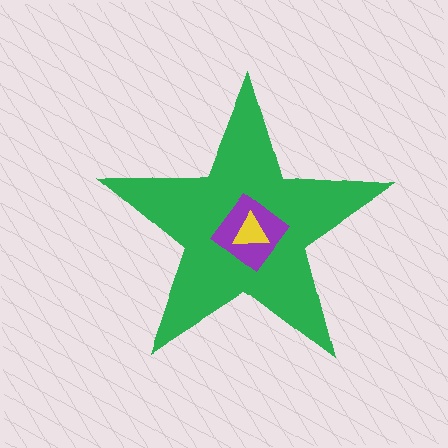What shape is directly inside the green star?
The purple diamond.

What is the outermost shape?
The green star.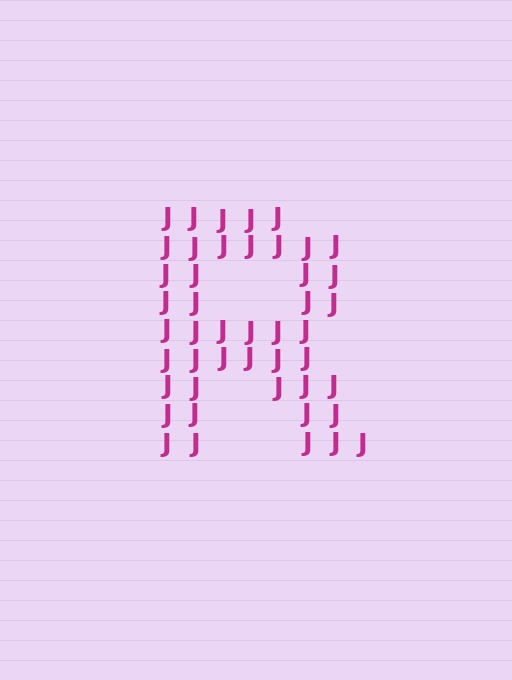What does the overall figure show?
The overall figure shows the letter R.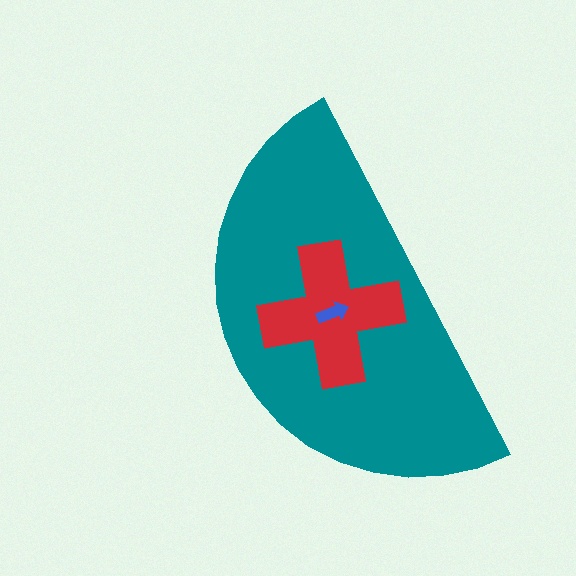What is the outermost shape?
The teal semicircle.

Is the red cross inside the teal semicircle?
Yes.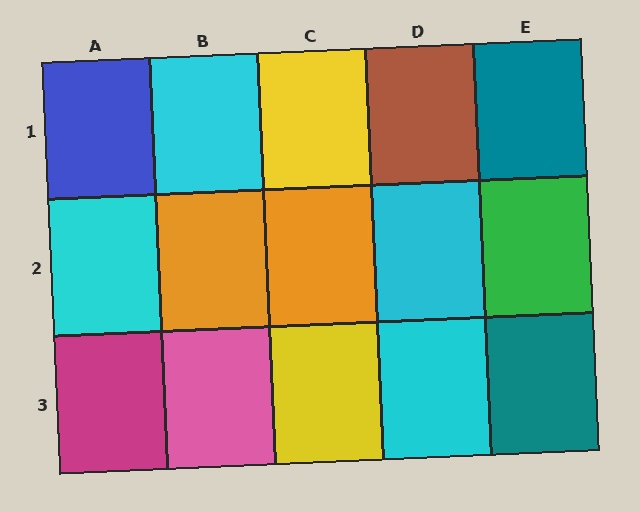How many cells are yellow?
2 cells are yellow.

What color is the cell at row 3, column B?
Pink.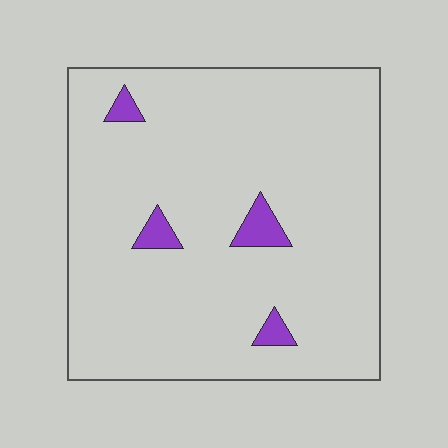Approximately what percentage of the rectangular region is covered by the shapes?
Approximately 5%.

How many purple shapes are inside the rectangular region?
4.